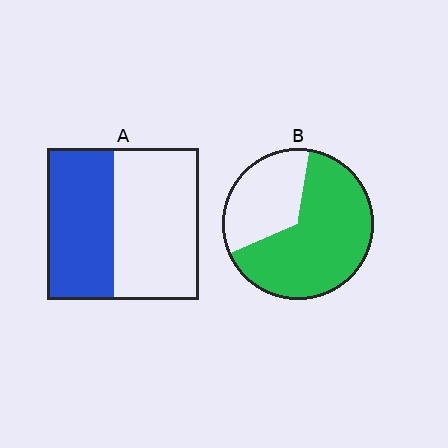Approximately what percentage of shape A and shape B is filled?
A is approximately 45% and B is approximately 65%.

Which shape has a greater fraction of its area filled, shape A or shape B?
Shape B.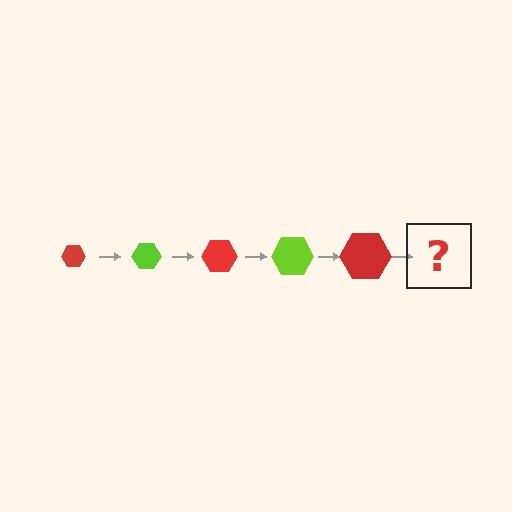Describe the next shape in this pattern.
It should be a lime hexagon, larger than the previous one.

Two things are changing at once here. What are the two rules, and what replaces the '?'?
The two rules are that the hexagon grows larger each step and the color cycles through red and lime. The '?' should be a lime hexagon, larger than the previous one.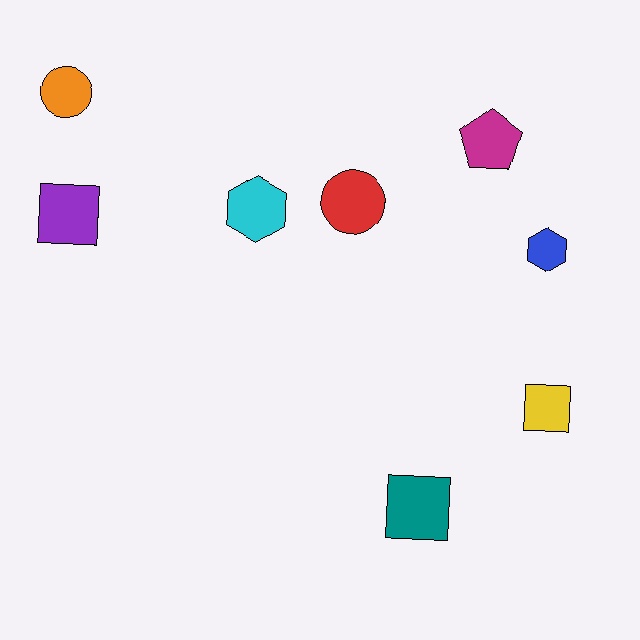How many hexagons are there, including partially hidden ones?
There are 2 hexagons.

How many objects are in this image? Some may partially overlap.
There are 8 objects.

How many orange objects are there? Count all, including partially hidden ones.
There is 1 orange object.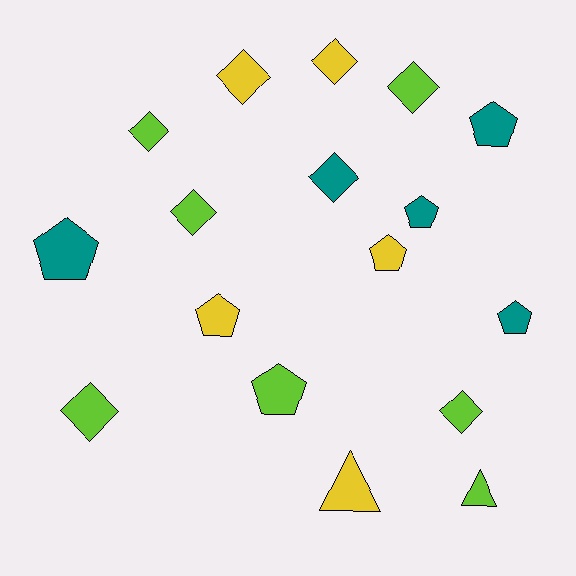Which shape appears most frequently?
Diamond, with 8 objects.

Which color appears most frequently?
Lime, with 7 objects.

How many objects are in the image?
There are 17 objects.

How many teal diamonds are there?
There is 1 teal diamond.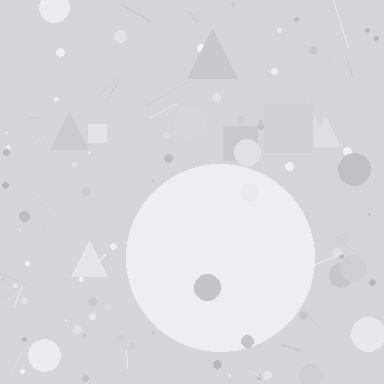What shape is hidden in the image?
A circle is hidden in the image.